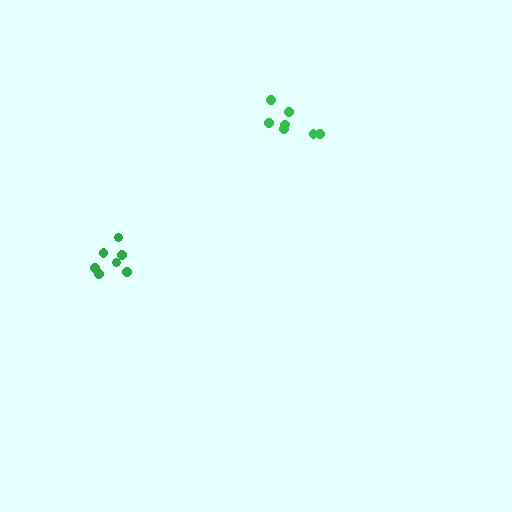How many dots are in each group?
Group 1: 7 dots, Group 2: 7 dots (14 total).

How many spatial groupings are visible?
There are 2 spatial groupings.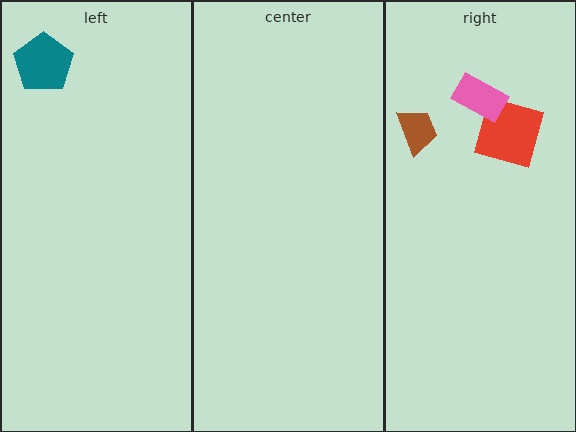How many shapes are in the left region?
1.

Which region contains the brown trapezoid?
The right region.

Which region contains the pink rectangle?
The right region.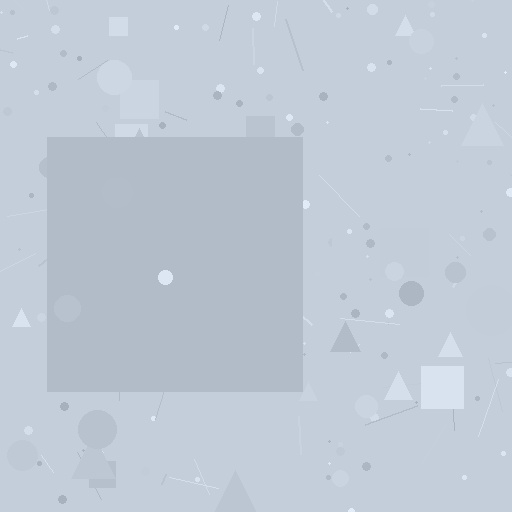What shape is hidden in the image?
A square is hidden in the image.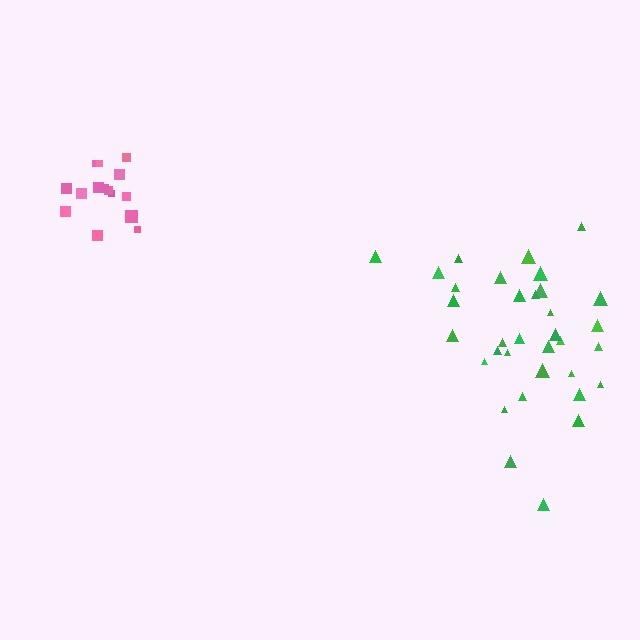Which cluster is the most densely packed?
Pink.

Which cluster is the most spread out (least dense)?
Green.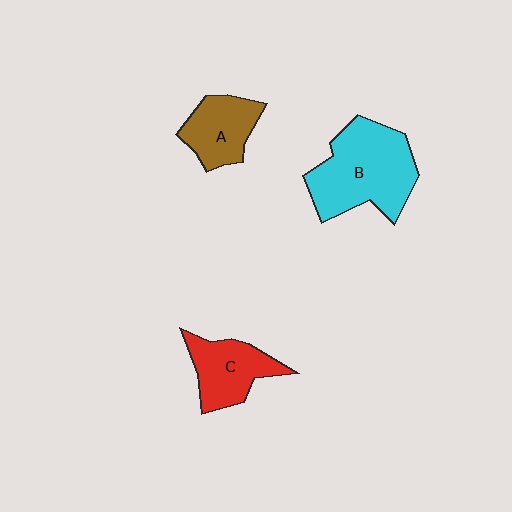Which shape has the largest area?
Shape B (cyan).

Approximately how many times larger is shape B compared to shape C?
Approximately 1.7 times.